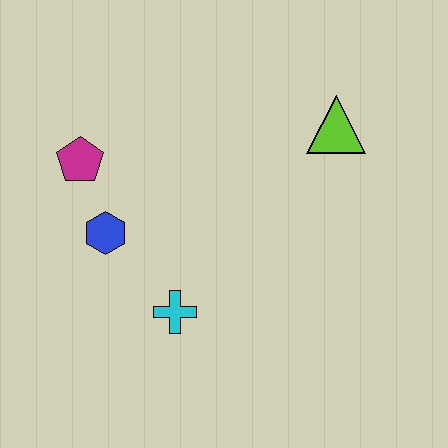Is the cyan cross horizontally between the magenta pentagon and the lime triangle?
Yes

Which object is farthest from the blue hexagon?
The lime triangle is farthest from the blue hexagon.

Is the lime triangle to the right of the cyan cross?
Yes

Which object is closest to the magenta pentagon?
The blue hexagon is closest to the magenta pentagon.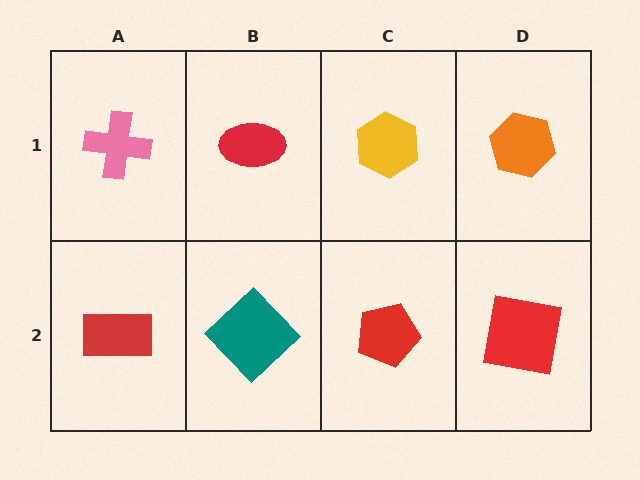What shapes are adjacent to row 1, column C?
A red pentagon (row 2, column C), a red ellipse (row 1, column B), an orange hexagon (row 1, column D).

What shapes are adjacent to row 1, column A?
A red rectangle (row 2, column A), a red ellipse (row 1, column B).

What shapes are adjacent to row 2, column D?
An orange hexagon (row 1, column D), a red pentagon (row 2, column C).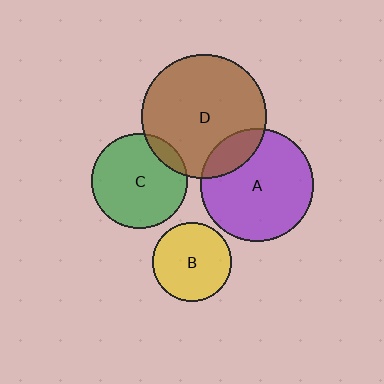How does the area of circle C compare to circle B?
Approximately 1.5 times.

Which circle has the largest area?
Circle D (brown).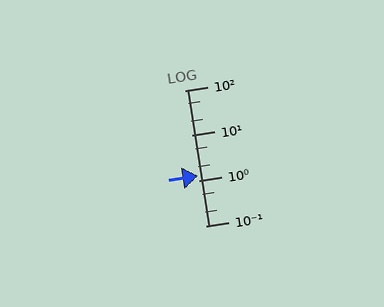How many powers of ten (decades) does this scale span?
The scale spans 3 decades, from 0.1 to 100.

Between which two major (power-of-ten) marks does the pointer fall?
The pointer is between 1 and 10.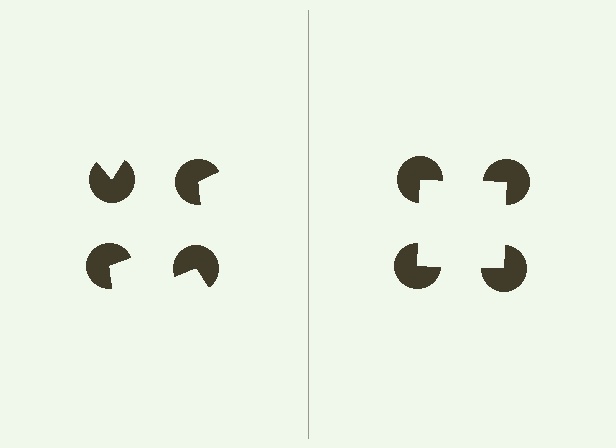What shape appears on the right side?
An illusory square.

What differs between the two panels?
The pac-man discs are positioned identically on both sides; only the wedge orientations differ. On the right they align to a square; on the left they are misaligned.